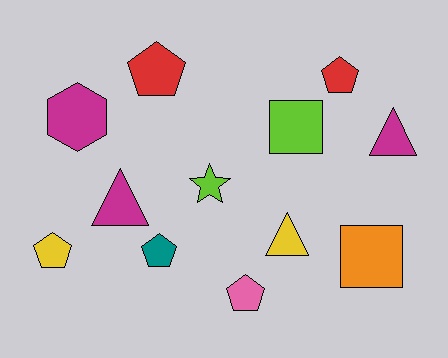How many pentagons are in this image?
There are 5 pentagons.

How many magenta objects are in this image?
There are 3 magenta objects.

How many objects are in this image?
There are 12 objects.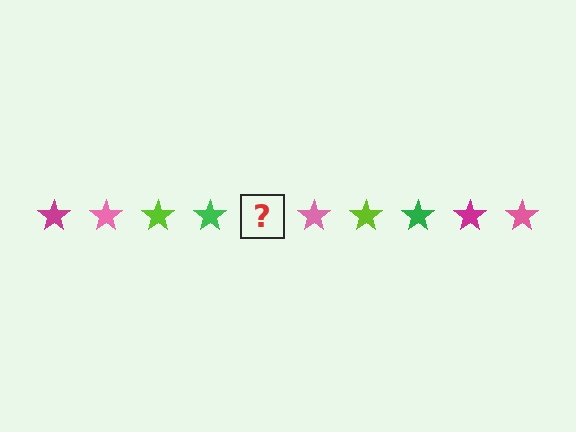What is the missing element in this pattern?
The missing element is a magenta star.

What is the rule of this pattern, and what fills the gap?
The rule is that the pattern cycles through magenta, pink, lime, green stars. The gap should be filled with a magenta star.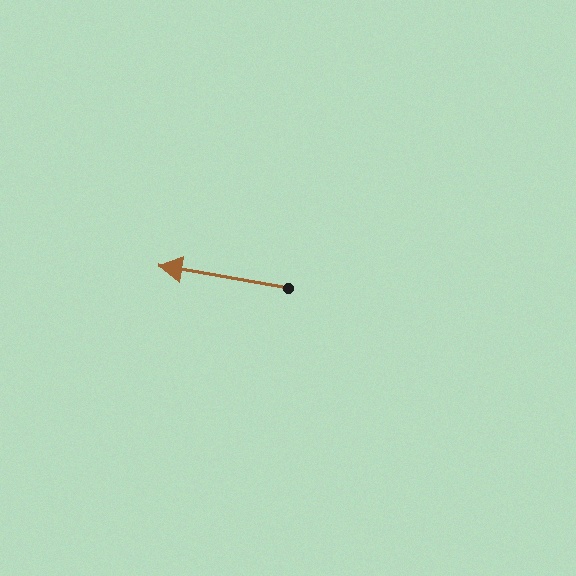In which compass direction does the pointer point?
West.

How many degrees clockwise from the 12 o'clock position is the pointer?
Approximately 280 degrees.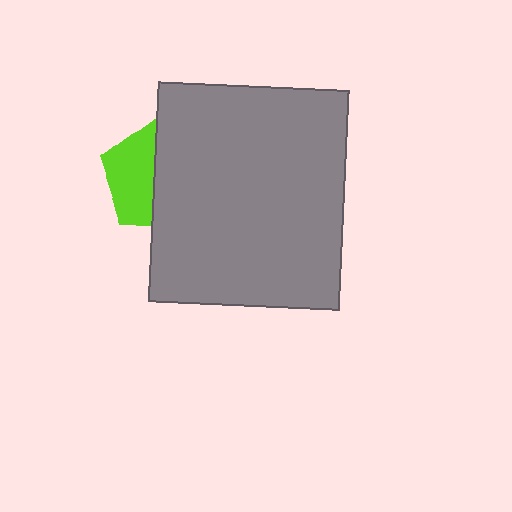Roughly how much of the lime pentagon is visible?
A small part of it is visible (roughly 44%).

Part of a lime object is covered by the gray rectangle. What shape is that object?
It is a pentagon.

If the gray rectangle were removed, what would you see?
You would see the complete lime pentagon.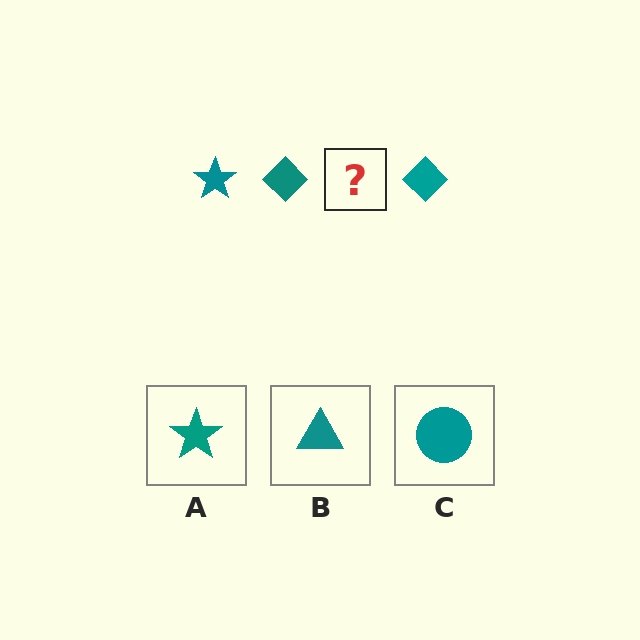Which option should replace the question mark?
Option A.